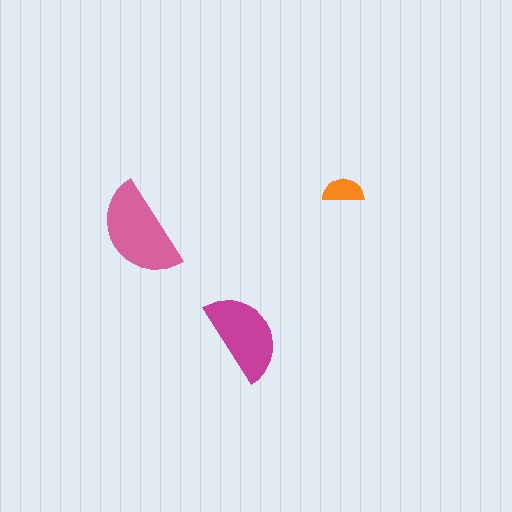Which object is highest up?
The orange semicircle is topmost.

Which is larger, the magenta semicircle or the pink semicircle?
The pink one.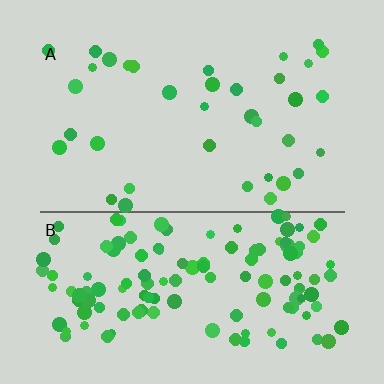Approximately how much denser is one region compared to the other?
Approximately 3.6× — region B over region A.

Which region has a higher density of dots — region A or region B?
B (the bottom).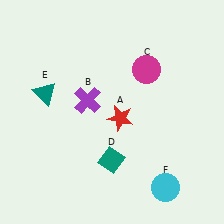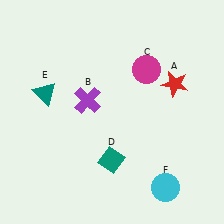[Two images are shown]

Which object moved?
The red star (A) moved right.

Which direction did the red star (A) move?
The red star (A) moved right.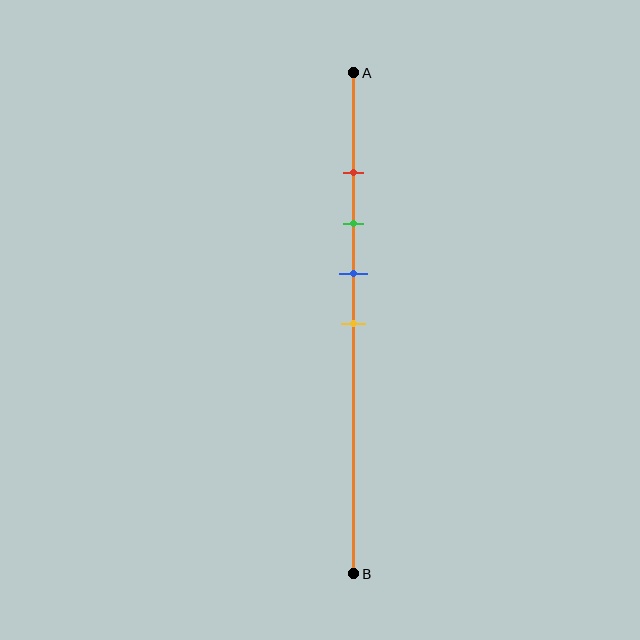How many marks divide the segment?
There are 4 marks dividing the segment.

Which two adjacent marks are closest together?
The red and green marks are the closest adjacent pair.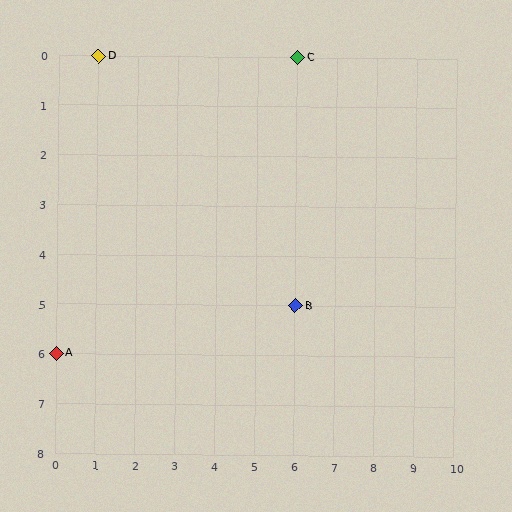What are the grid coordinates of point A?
Point A is at grid coordinates (0, 6).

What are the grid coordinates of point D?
Point D is at grid coordinates (1, 0).